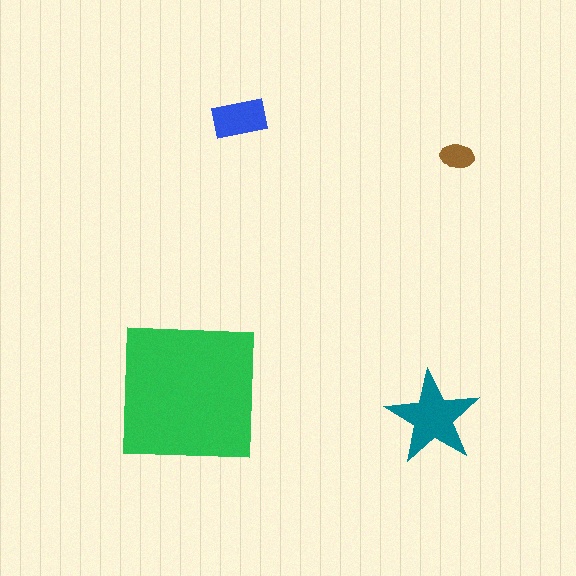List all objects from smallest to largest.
The brown ellipse, the blue rectangle, the teal star, the green square.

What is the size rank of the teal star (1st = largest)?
2nd.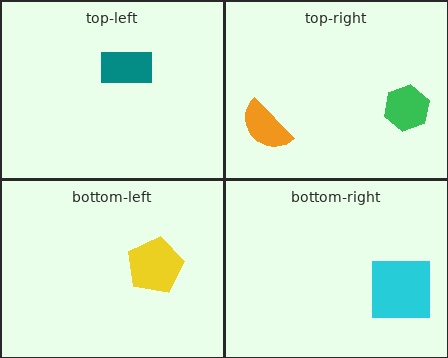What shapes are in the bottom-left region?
The yellow pentagon.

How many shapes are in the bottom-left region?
1.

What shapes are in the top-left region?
The teal rectangle.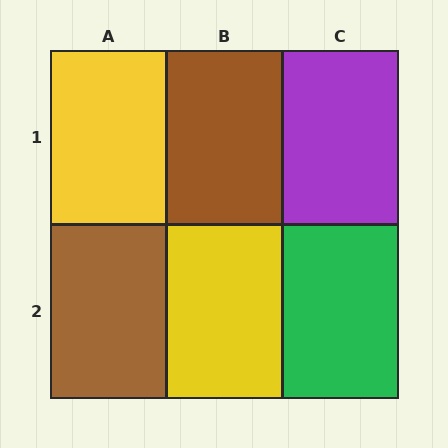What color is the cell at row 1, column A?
Yellow.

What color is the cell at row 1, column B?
Brown.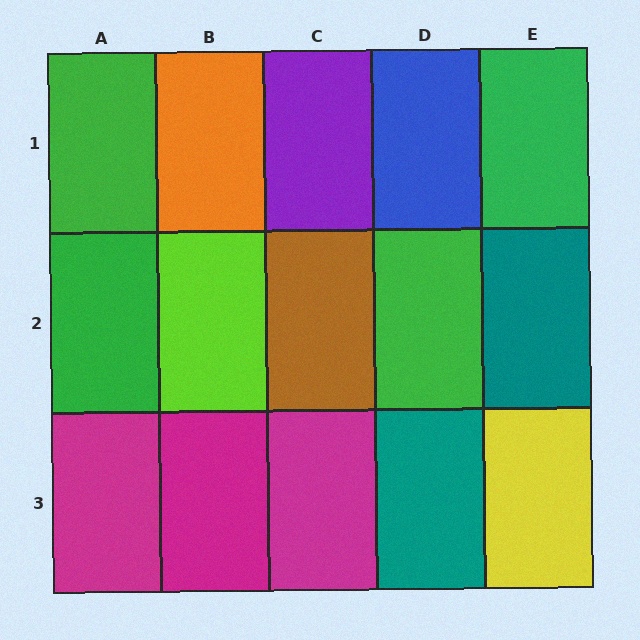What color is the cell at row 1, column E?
Green.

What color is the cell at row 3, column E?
Yellow.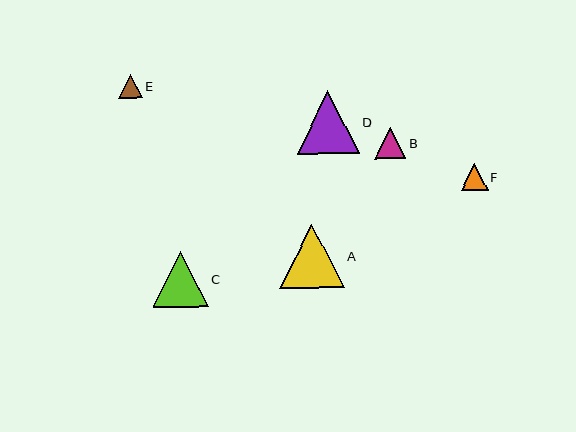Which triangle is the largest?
Triangle A is the largest with a size of approximately 65 pixels.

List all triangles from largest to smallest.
From largest to smallest: A, D, C, B, F, E.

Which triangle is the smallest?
Triangle E is the smallest with a size of approximately 24 pixels.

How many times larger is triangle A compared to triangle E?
Triangle A is approximately 2.7 times the size of triangle E.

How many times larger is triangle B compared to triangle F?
Triangle B is approximately 1.2 times the size of triangle F.